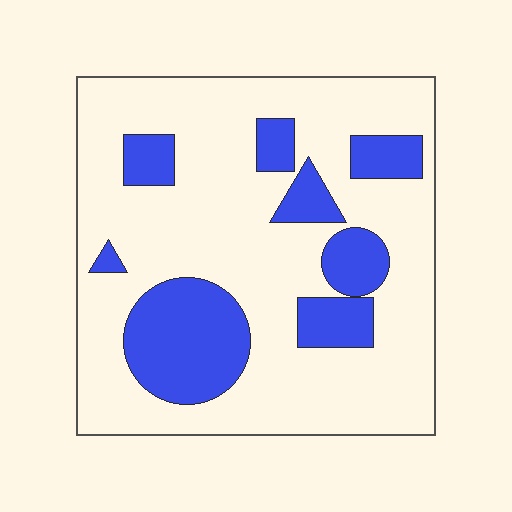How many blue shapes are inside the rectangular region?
8.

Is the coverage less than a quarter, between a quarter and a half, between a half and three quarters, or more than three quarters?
Less than a quarter.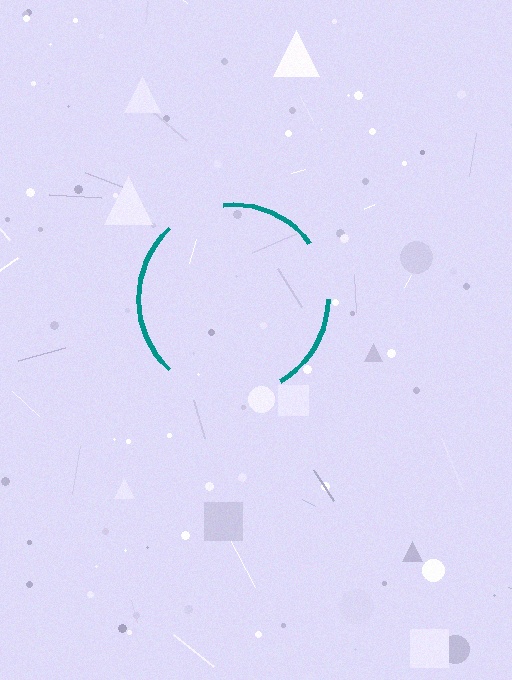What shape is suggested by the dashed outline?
The dashed outline suggests a circle.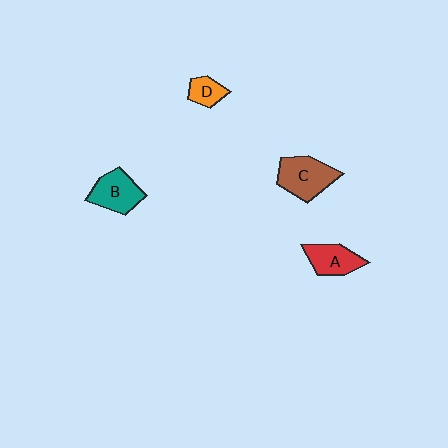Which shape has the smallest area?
Shape D (orange).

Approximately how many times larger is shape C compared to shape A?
Approximately 1.3 times.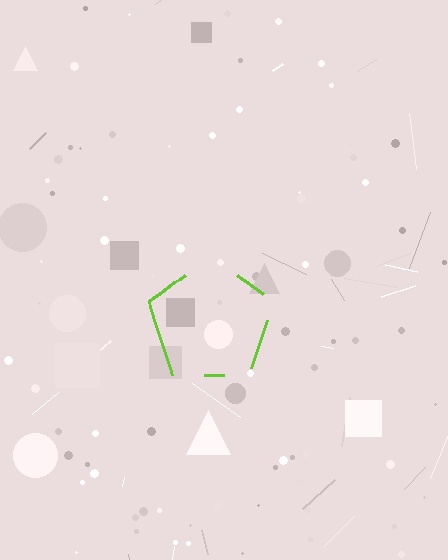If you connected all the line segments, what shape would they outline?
They would outline a pentagon.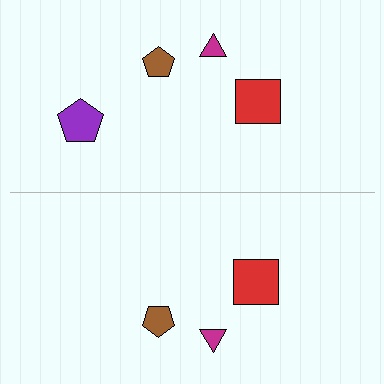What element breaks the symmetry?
A purple pentagon is missing from the bottom side.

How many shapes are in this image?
There are 7 shapes in this image.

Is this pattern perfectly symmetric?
No, the pattern is not perfectly symmetric. A purple pentagon is missing from the bottom side.